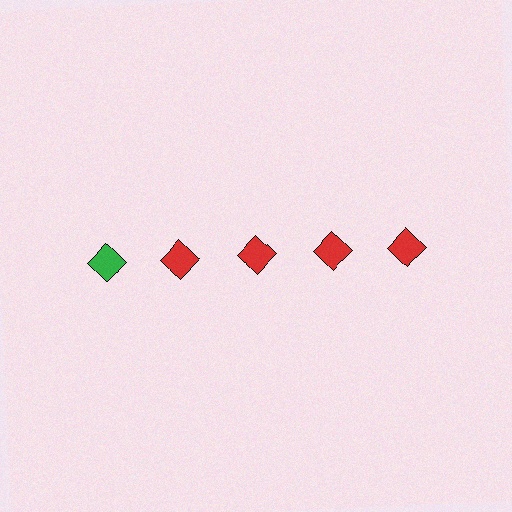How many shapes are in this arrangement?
There are 5 shapes arranged in a grid pattern.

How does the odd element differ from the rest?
It has a different color: green instead of red.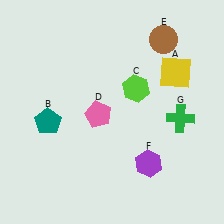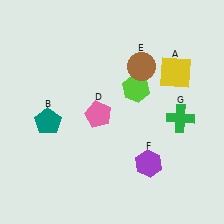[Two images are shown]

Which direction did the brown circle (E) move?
The brown circle (E) moved down.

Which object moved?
The brown circle (E) moved down.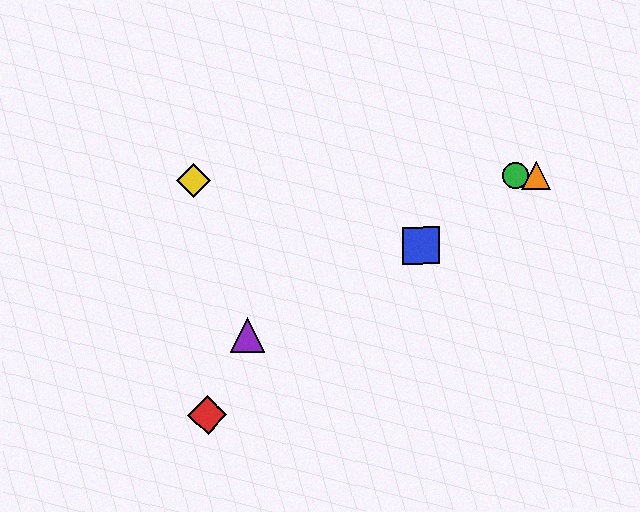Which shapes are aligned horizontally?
The green circle, the yellow diamond, the orange triangle are aligned horizontally.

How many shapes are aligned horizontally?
3 shapes (the green circle, the yellow diamond, the orange triangle) are aligned horizontally.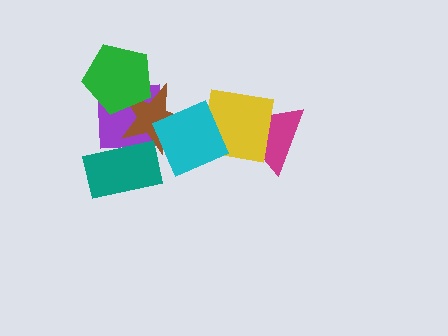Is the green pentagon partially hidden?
No, no other shape covers it.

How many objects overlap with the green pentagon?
2 objects overlap with the green pentagon.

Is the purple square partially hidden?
Yes, it is partially covered by another shape.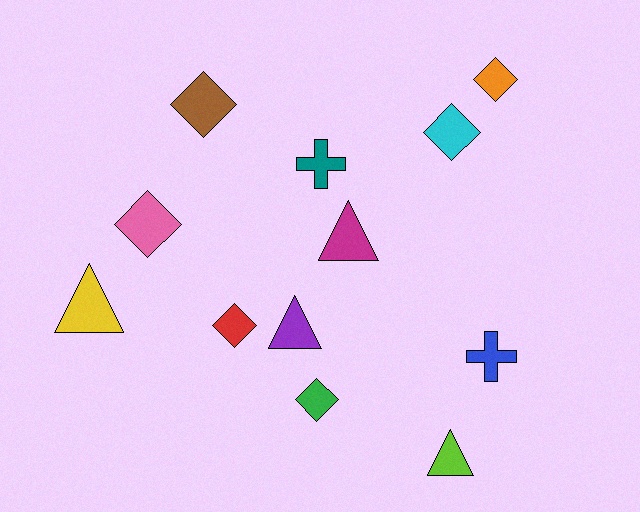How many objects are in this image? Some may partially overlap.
There are 12 objects.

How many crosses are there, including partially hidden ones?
There are 2 crosses.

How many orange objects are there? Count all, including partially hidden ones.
There is 1 orange object.